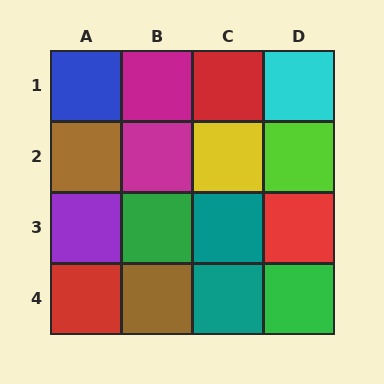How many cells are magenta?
2 cells are magenta.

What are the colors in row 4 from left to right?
Red, brown, teal, green.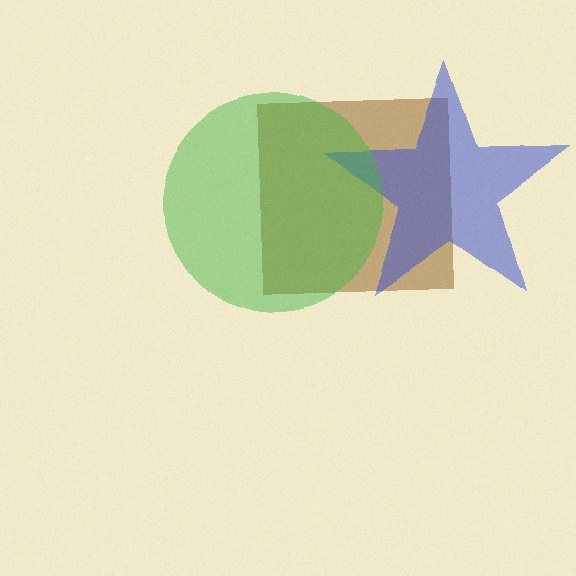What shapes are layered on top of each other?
The layered shapes are: a brown square, a blue star, a green circle.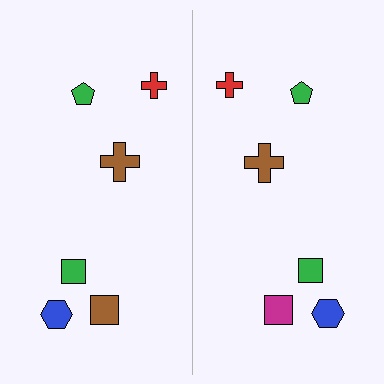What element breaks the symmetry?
The magenta square on the right side breaks the symmetry — its mirror counterpart is brown.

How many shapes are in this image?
There are 12 shapes in this image.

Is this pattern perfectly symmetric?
No, the pattern is not perfectly symmetric. The magenta square on the right side breaks the symmetry — its mirror counterpart is brown.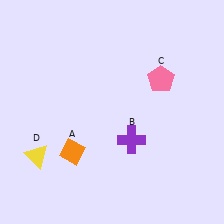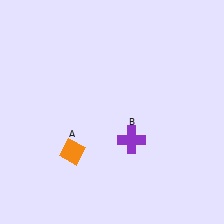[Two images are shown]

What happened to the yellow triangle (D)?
The yellow triangle (D) was removed in Image 2. It was in the bottom-left area of Image 1.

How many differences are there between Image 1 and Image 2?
There are 2 differences between the two images.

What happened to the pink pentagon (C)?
The pink pentagon (C) was removed in Image 2. It was in the top-right area of Image 1.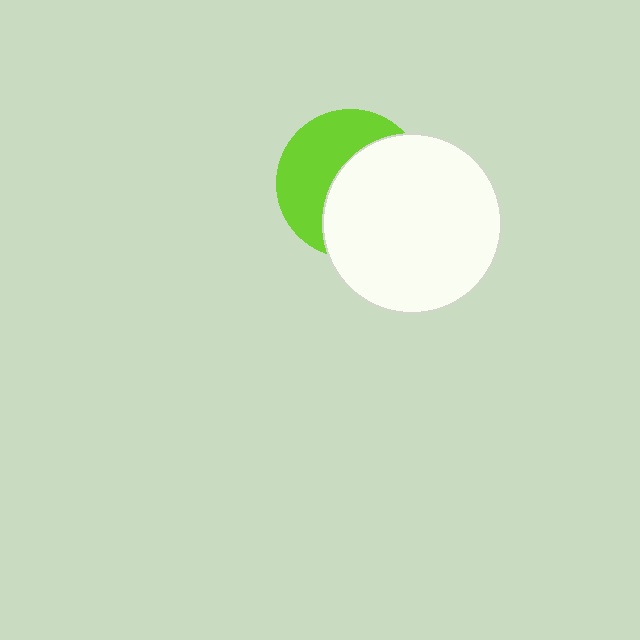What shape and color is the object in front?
The object in front is a white circle.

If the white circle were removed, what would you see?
You would see the complete lime circle.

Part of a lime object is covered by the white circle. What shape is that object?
It is a circle.